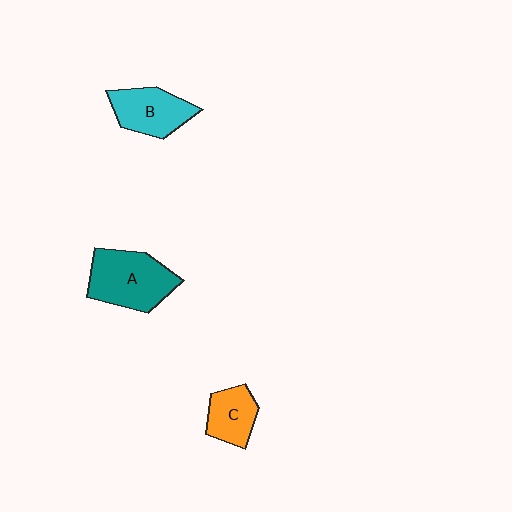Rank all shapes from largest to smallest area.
From largest to smallest: A (teal), B (cyan), C (orange).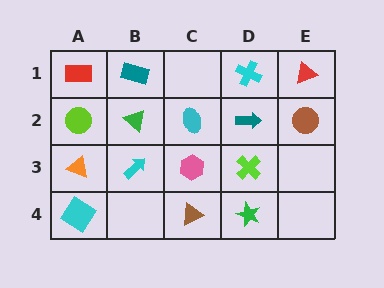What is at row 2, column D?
A teal arrow.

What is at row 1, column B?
A teal rectangle.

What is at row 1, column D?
A cyan cross.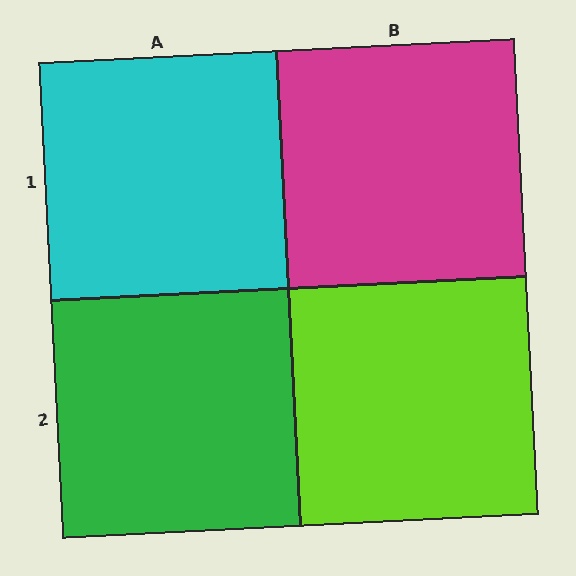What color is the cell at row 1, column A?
Cyan.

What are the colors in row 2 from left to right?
Green, lime.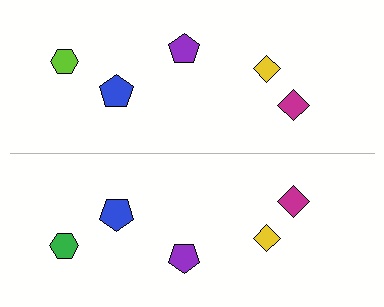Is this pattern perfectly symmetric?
No, the pattern is not perfectly symmetric. The green hexagon on the bottom side breaks the symmetry — its mirror counterpart is lime.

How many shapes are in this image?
There are 10 shapes in this image.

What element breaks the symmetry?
The green hexagon on the bottom side breaks the symmetry — its mirror counterpart is lime.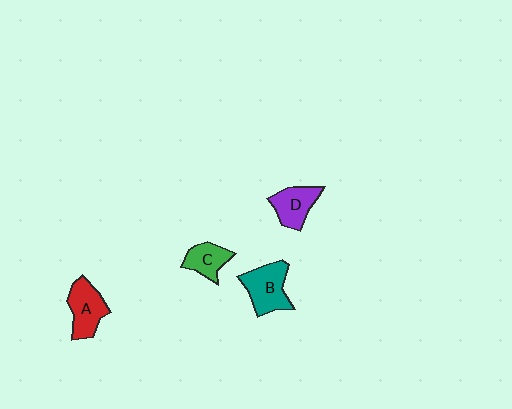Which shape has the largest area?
Shape B (teal).